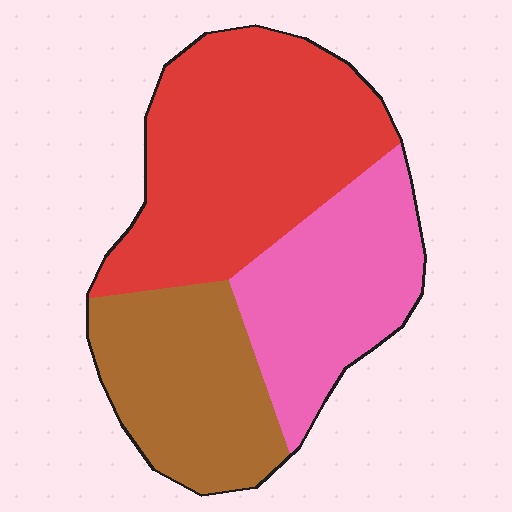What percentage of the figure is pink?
Pink takes up between a sixth and a third of the figure.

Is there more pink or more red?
Red.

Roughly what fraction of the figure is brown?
Brown covers roughly 25% of the figure.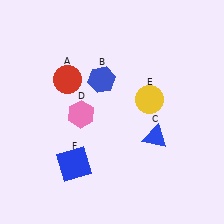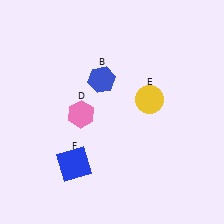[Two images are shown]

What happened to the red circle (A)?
The red circle (A) was removed in Image 2. It was in the top-left area of Image 1.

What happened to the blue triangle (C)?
The blue triangle (C) was removed in Image 2. It was in the bottom-right area of Image 1.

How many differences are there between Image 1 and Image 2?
There are 2 differences between the two images.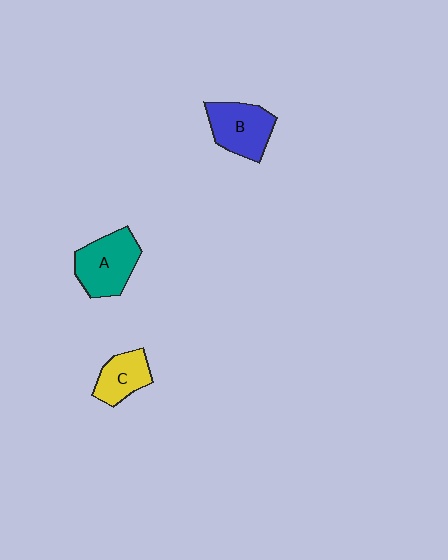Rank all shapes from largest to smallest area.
From largest to smallest: A (teal), B (blue), C (yellow).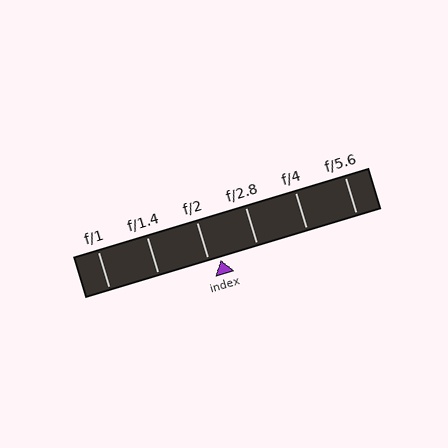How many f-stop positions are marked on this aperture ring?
There are 6 f-stop positions marked.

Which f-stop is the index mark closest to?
The index mark is closest to f/2.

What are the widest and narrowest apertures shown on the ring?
The widest aperture shown is f/1 and the narrowest is f/5.6.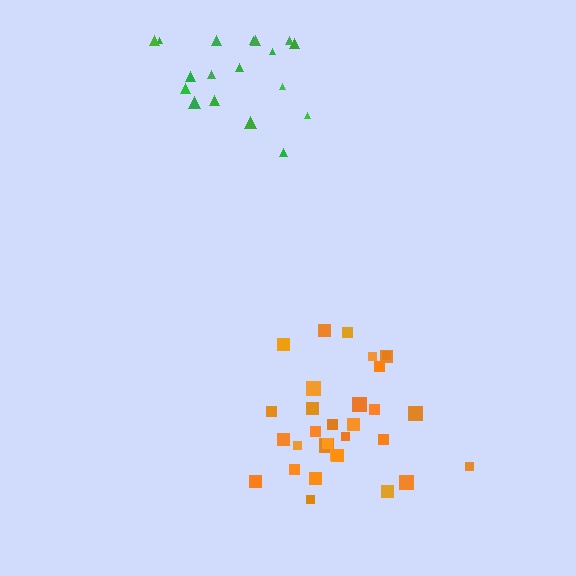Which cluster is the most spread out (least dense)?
Green.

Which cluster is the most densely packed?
Orange.